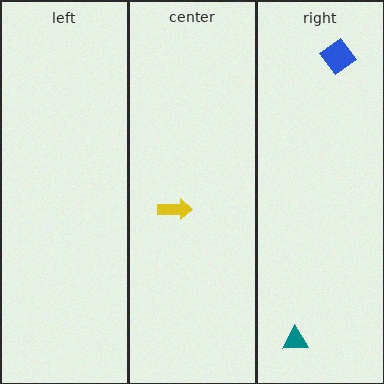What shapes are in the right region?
The blue diamond, the teal triangle.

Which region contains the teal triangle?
The right region.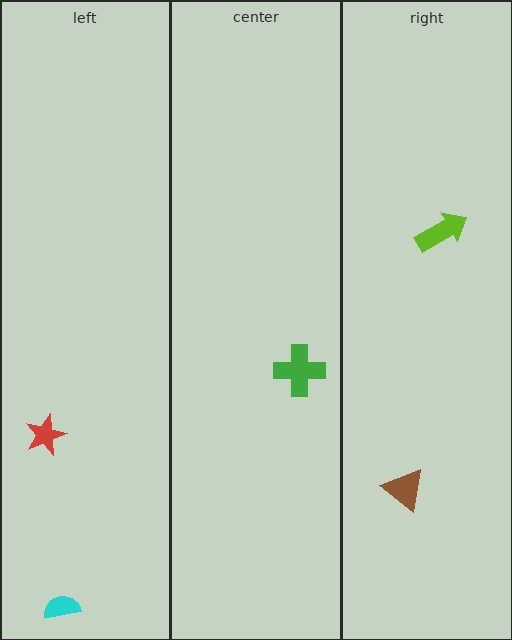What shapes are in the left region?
The cyan semicircle, the red star.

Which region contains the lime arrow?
The right region.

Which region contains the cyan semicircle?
The left region.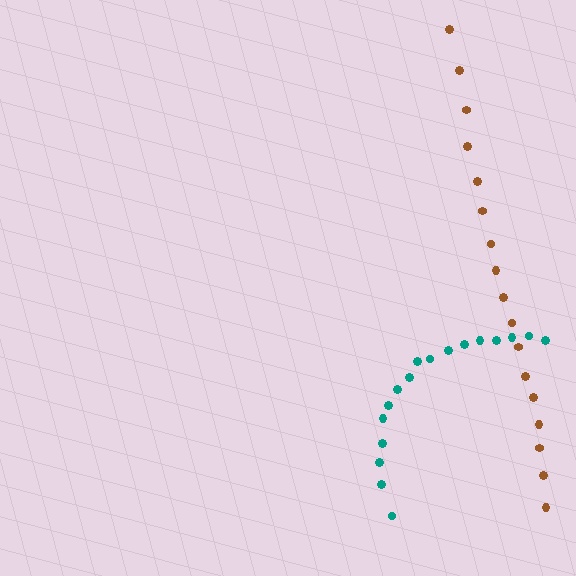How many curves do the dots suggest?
There are 2 distinct paths.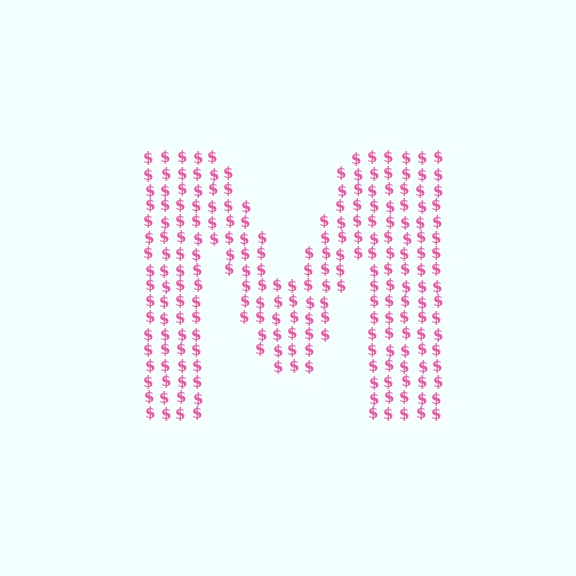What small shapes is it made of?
It is made of small dollar signs.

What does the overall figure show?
The overall figure shows the letter M.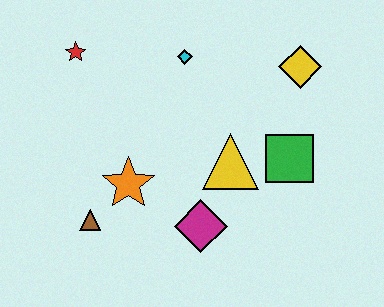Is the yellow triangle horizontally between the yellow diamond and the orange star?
Yes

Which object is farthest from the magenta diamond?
The red star is farthest from the magenta diamond.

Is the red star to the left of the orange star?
Yes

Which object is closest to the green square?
The yellow triangle is closest to the green square.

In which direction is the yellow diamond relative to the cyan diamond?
The yellow diamond is to the right of the cyan diamond.